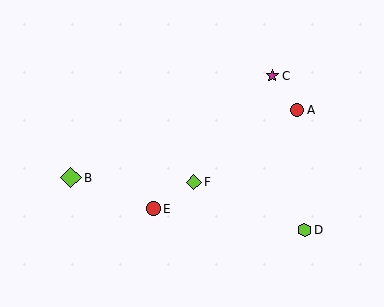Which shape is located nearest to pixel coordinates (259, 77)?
The magenta star (labeled C) at (272, 76) is nearest to that location.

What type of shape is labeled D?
Shape D is a lime hexagon.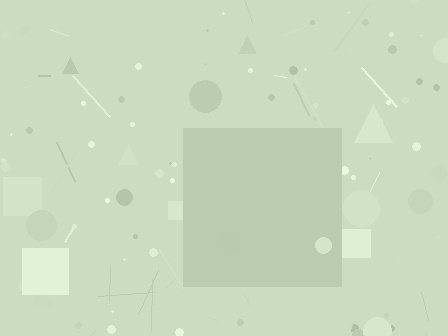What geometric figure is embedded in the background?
A square is embedded in the background.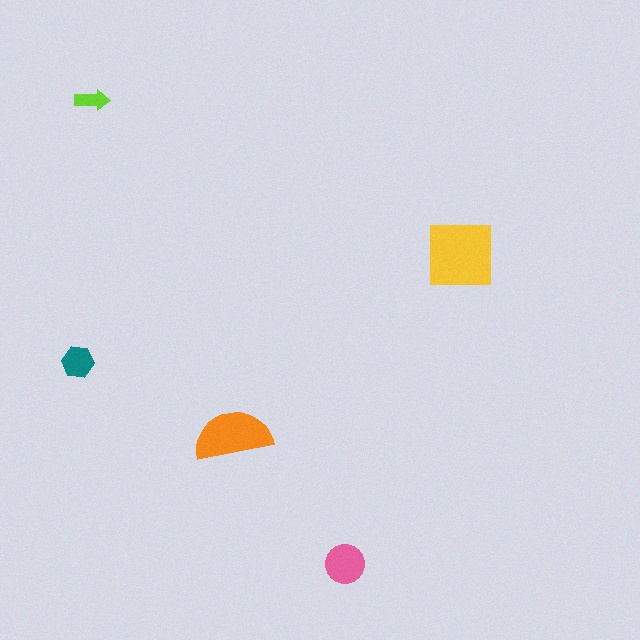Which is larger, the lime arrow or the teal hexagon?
The teal hexagon.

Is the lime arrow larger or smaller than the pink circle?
Smaller.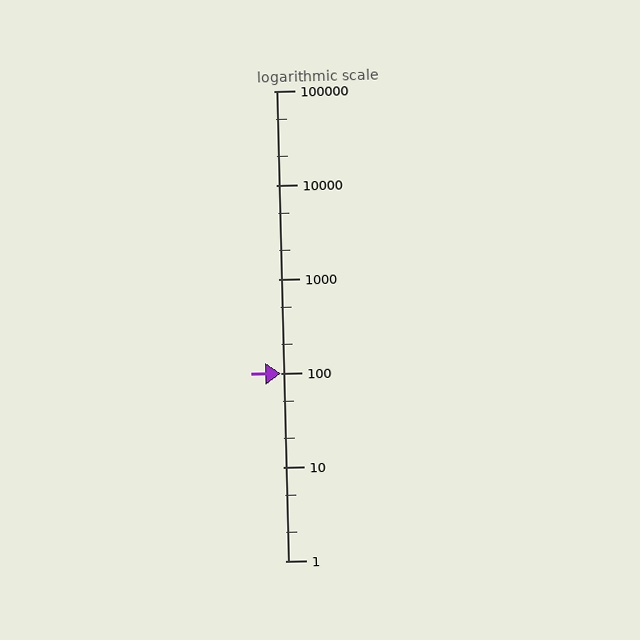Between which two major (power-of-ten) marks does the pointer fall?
The pointer is between 100 and 1000.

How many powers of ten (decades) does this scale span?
The scale spans 5 decades, from 1 to 100000.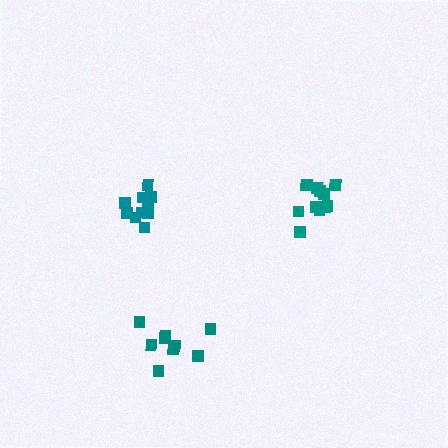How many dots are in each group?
Group 1: 10 dots, Group 2: 9 dots, Group 3: 11 dots (30 total).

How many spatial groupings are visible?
There are 3 spatial groupings.